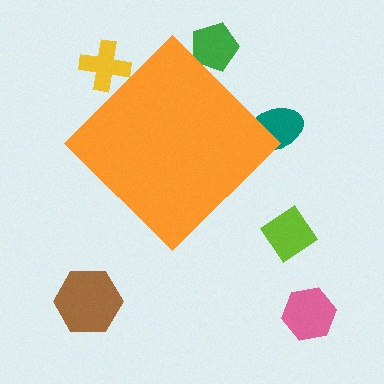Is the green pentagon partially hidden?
Yes, the green pentagon is partially hidden behind the orange diamond.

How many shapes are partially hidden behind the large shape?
3 shapes are partially hidden.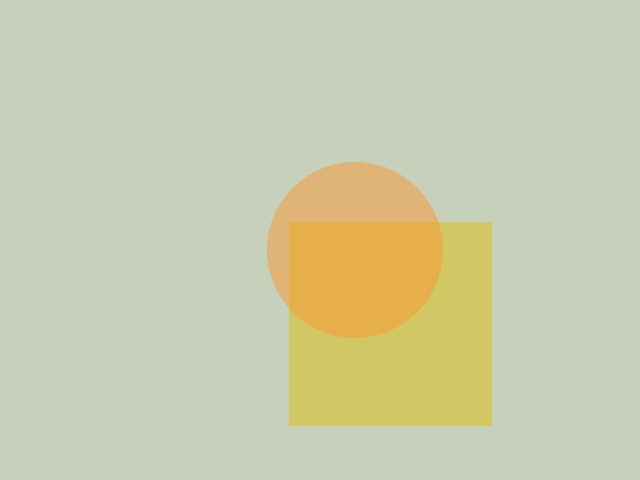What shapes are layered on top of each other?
The layered shapes are: a yellow square, an orange circle.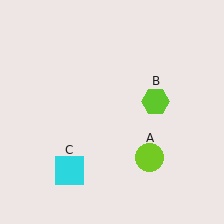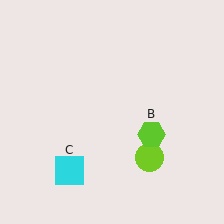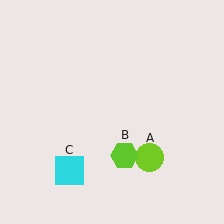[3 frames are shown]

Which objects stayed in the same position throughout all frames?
Lime circle (object A) and cyan square (object C) remained stationary.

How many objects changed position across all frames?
1 object changed position: lime hexagon (object B).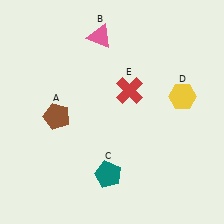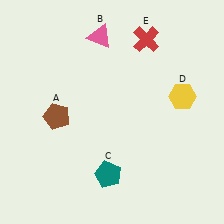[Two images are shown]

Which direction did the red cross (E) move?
The red cross (E) moved up.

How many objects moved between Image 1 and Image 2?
1 object moved between the two images.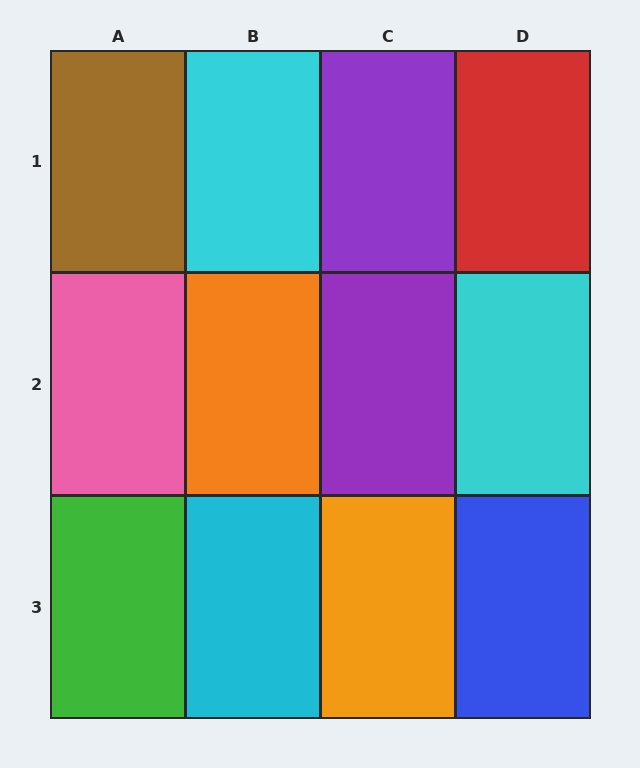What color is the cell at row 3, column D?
Blue.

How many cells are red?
1 cell is red.